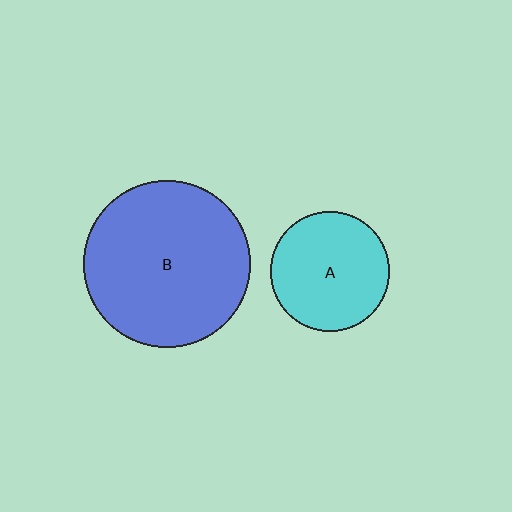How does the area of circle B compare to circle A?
Approximately 2.0 times.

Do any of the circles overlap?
No, none of the circles overlap.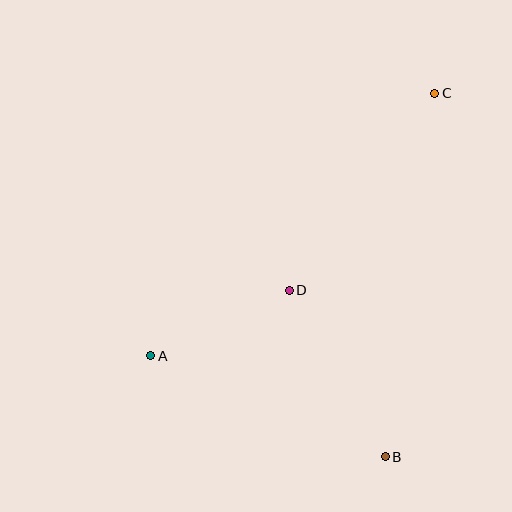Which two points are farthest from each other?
Points A and C are farthest from each other.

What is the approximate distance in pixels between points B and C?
The distance between B and C is approximately 367 pixels.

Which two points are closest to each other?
Points A and D are closest to each other.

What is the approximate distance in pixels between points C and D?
The distance between C and D is approximately 245 pixels.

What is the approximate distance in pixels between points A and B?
The distance between A and B is approximately 255 pixels.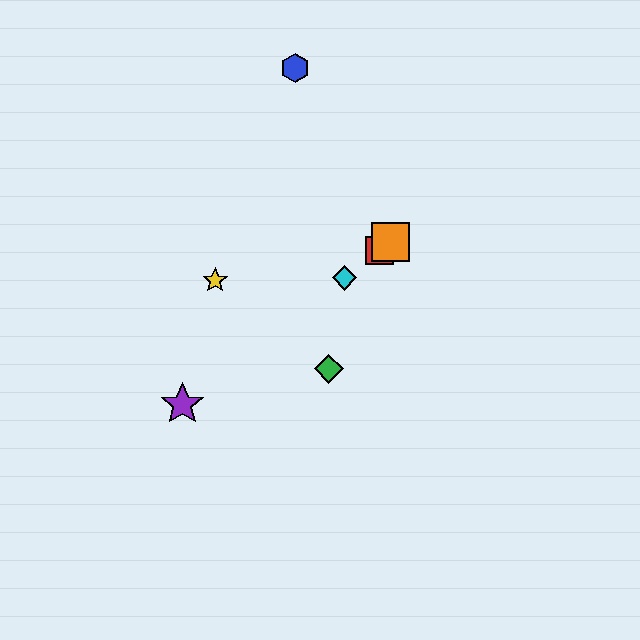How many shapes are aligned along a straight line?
4 shapes (the red square, the purple star, the orange square, the cyan diamond) are aligned along a straight line.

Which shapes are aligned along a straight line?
The red square, the purple star, the orange square, the cyan diamond are aligned along a straight line.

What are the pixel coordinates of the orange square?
The orange square is at (390, 242).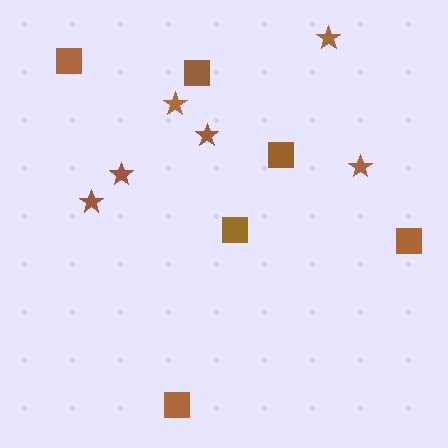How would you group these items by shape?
There are 2 groups: one group of stars (6) and one group of squares (6).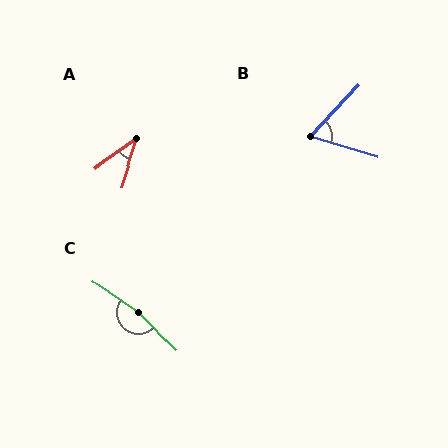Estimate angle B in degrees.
Approximately 64 degrees.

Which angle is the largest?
C, at approximately 169 degrees.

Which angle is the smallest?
A, at approximately 37 degrees.